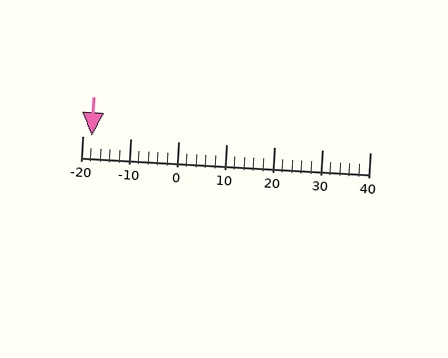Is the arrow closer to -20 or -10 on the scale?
The arrow is closer to -20.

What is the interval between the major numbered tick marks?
The major tick marks are spaced 10 units apart.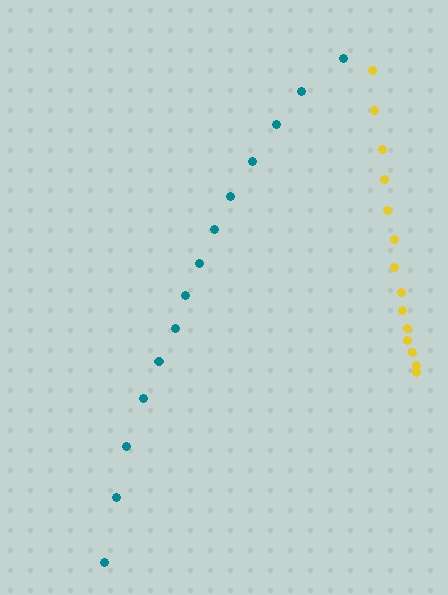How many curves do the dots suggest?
There are 2 distinct paths.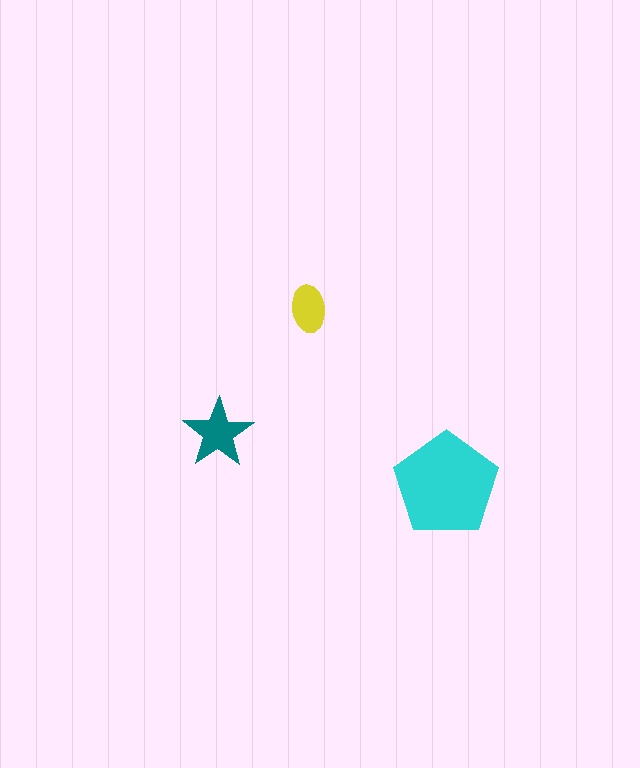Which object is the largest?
The cyan pentagon.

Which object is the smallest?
The yellow ellipse.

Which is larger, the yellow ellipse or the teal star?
The teal star.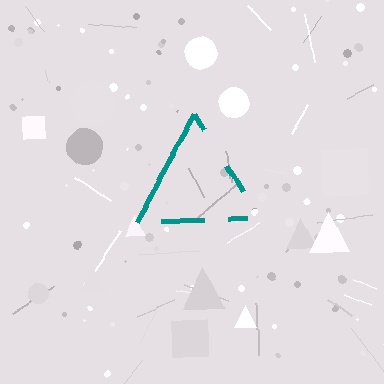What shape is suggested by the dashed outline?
The dashed outline suggests a triangle.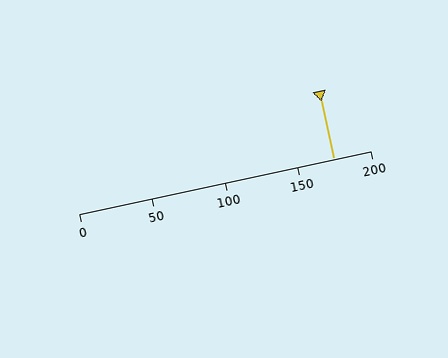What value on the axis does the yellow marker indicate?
The marker indicates approximately 175.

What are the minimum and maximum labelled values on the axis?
The axis runs from 0 to 200.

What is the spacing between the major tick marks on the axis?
The major ticks are spaced 50 apart.